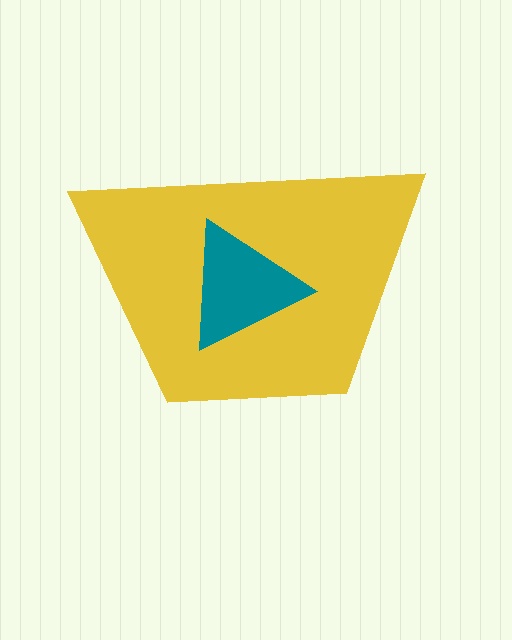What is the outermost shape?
The yellow trapezoid.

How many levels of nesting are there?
2.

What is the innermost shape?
The teal triangle.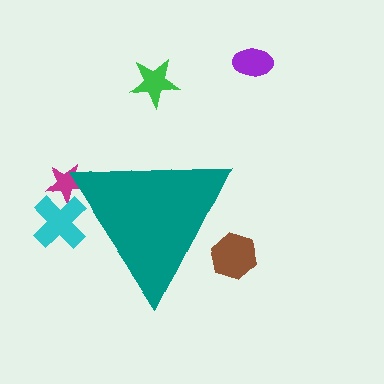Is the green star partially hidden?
No, the green star is fully visible.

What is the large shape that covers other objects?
A teal triangle.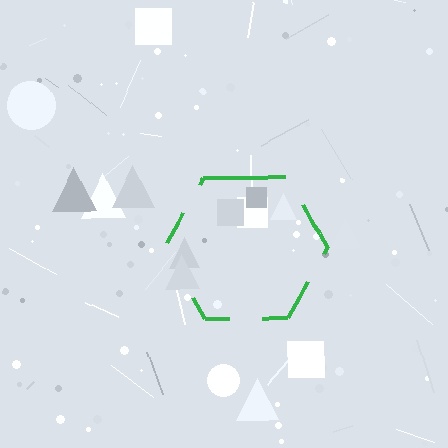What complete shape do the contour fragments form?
The contour fragments form a hexagon.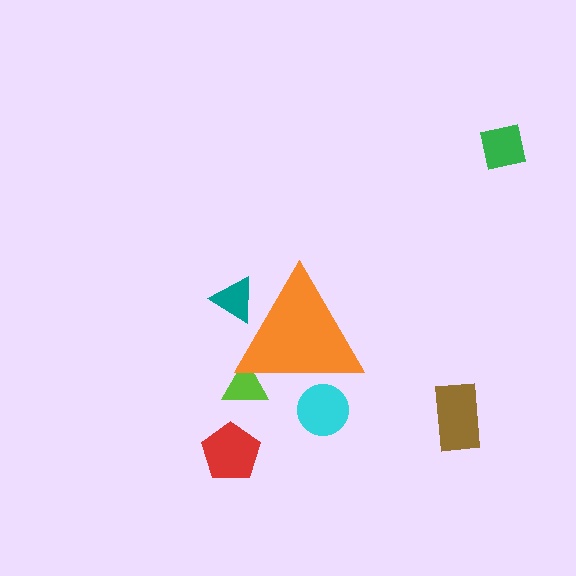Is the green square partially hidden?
No, the green square is fully visible.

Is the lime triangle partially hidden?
Yes, the lime triangle is partially hidden behind the orange triangle.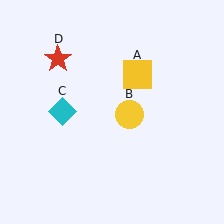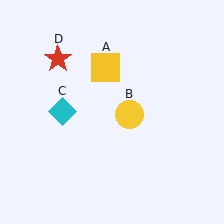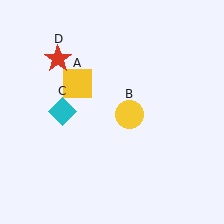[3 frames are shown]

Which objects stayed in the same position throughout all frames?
Yellow circle (object B) and cyan diamond (object C) and red star (object D) remained stationary.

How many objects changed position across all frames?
1 object changed position: yellow square (object A).